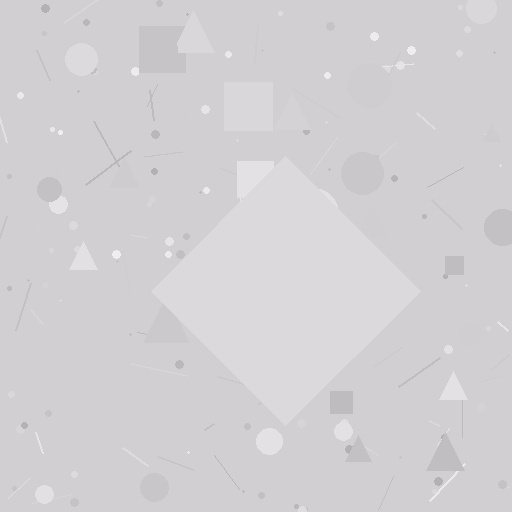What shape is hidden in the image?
A diamond is hidden in the image.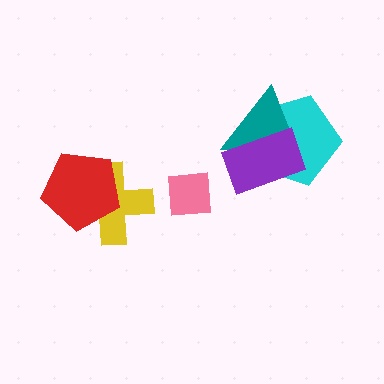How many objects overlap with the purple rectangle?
2 objects overlap with the purple rectangle.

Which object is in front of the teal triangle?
The purple rectangle is in front of the teal triangle.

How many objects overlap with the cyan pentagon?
2 objects overlap with the cyan pentagon.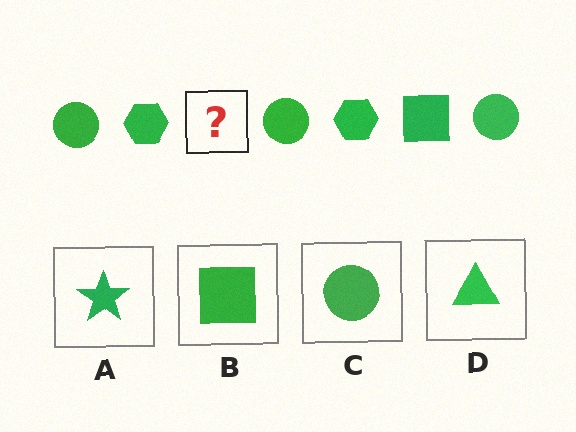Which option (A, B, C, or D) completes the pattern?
B.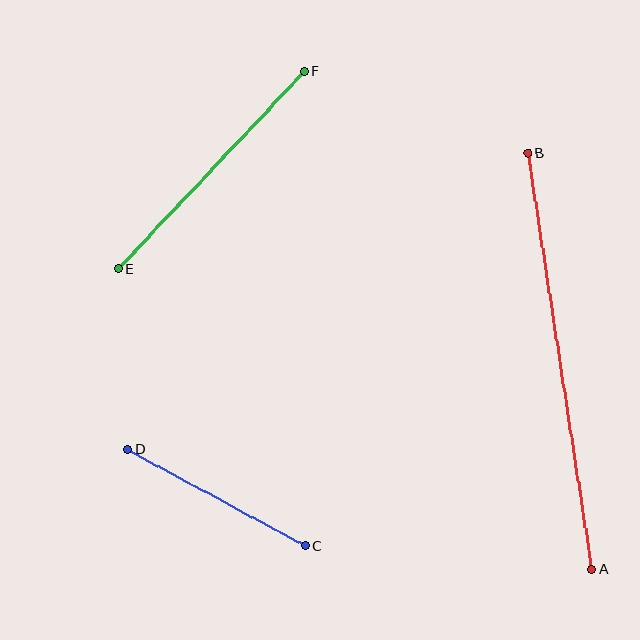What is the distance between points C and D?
The distance is approximately 202 pixels.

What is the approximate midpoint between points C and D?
The midpoint is at approximately (216, 498) pixels.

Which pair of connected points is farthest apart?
Points A and B are farthest apart.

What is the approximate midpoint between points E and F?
The midpoint is at approximately (211, 170) pixels.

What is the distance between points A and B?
The distance is approximately 421 pixels.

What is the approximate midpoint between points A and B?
The midpoint is at approximately (560, 361) pixels.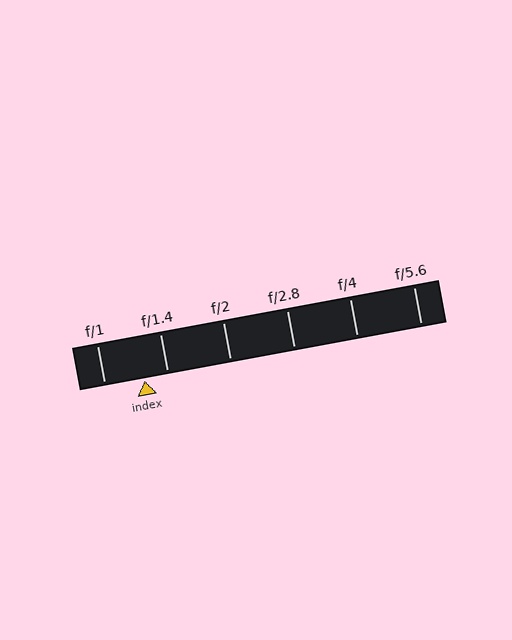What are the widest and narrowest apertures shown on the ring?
The widest aperture shown is f/1 and the narrowest is f/5.6.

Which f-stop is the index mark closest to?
The index mark is closest to f/1.4.